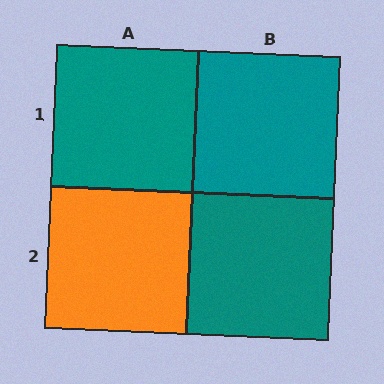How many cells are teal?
3 cells are teal.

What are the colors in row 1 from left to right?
Teal, teal.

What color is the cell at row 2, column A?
Orange.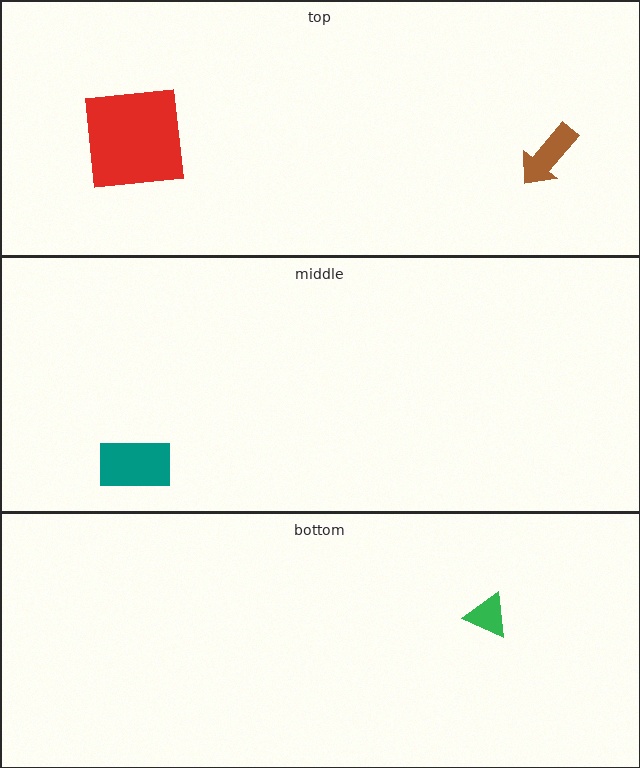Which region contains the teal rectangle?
The middle region.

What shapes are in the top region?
The red square, the brown arrow.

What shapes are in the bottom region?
The green triangle.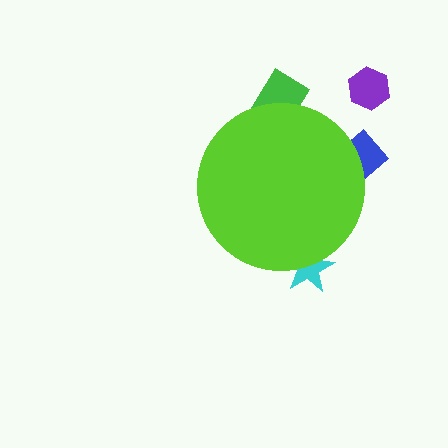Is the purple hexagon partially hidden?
No, the purple hexagon is fully visible.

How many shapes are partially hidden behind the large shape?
3 shapes are partially hidden.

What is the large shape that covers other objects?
A lime circle.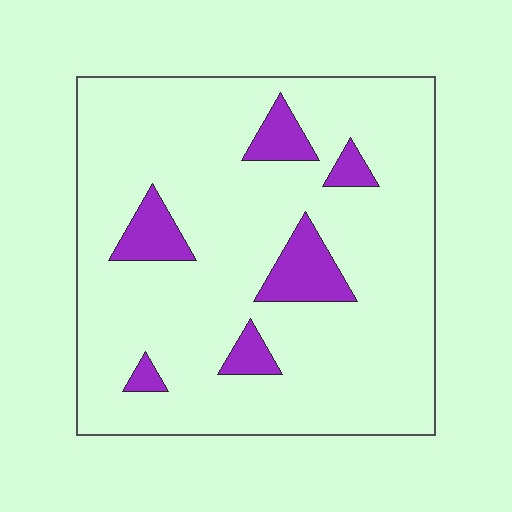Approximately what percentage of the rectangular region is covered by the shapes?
Approximately 10%.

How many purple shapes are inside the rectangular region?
6.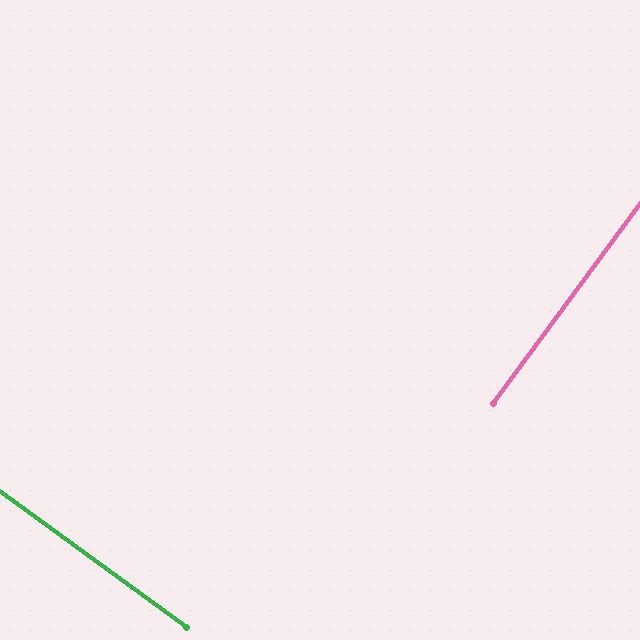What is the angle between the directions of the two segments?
Approximately 89 degrees.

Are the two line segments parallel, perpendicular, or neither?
Perpendicular — they meet at approximately 89°.